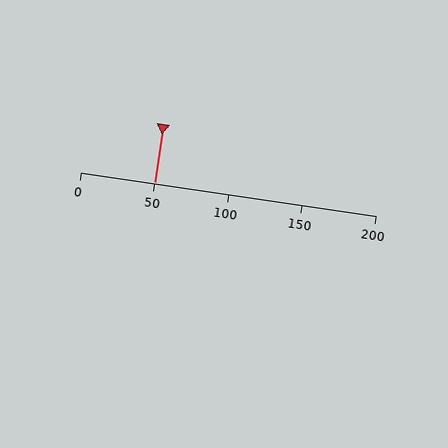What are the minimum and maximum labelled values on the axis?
The axis runs from 0 to 200.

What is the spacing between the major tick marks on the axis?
The major ticks are spaced 50 apart.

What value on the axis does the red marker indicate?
The marker indicates approximately 50.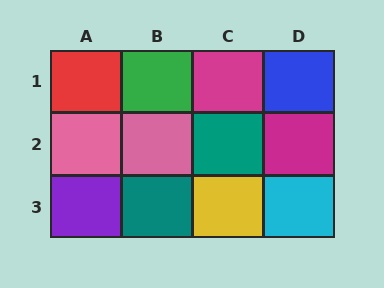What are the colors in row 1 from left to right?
Red, green, magenta, blue.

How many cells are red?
1 cell is red.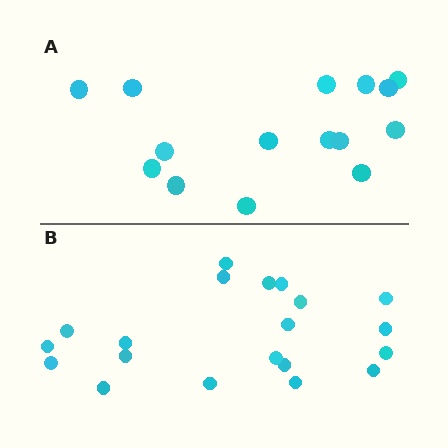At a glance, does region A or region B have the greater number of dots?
Region B (the bottom region) has more dots.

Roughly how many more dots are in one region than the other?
Region B has about 5 more dots than region A.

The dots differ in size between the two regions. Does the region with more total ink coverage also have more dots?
No. Region A has more total ink coverage because its dots are larger, but region B actually contains more individual dots. Total area can be misleading — the number of items is what matters here.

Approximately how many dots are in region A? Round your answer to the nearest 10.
About 20 dots. (The exact count is 15, which rounds to 20.)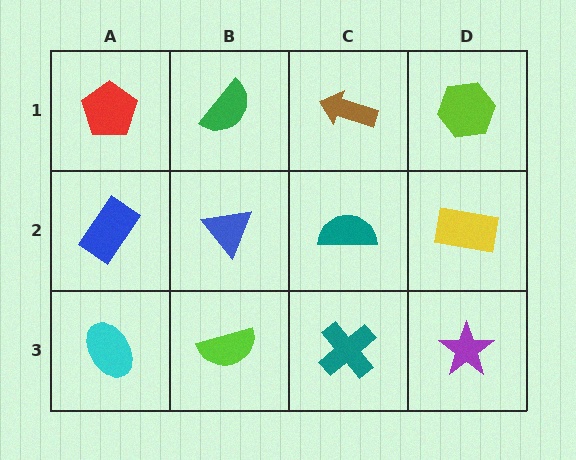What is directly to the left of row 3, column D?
A teal cross.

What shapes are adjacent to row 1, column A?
A blue rectangle (row 2, column A), a green semicircle (row 1, column B).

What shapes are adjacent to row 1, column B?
A blue triangle (row 2, column B), a red pentagon (row 1, column A), a brown arrow (row 1, column C).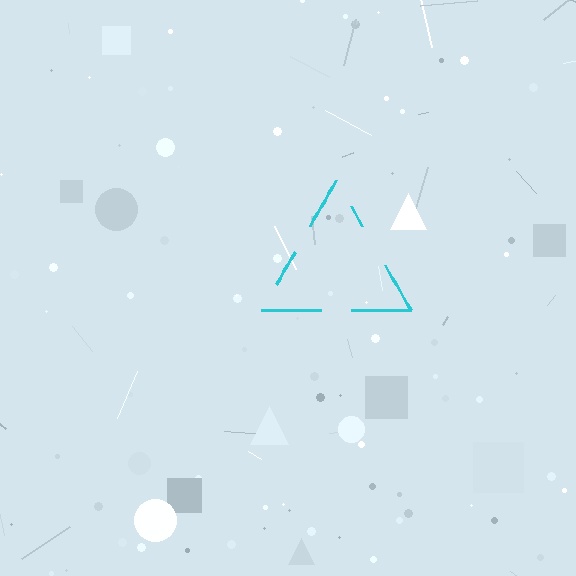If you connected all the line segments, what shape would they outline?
They would outline a triangle.